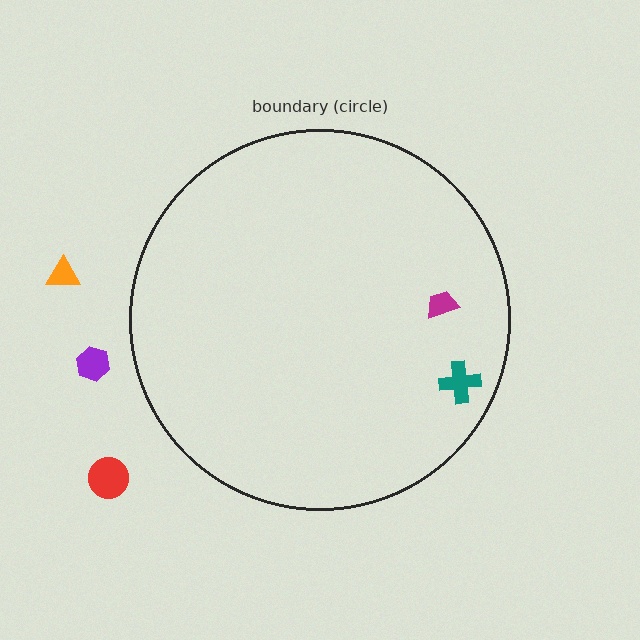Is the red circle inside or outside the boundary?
Outside.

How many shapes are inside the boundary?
2 inside, 3 outside.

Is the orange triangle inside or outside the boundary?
Outside.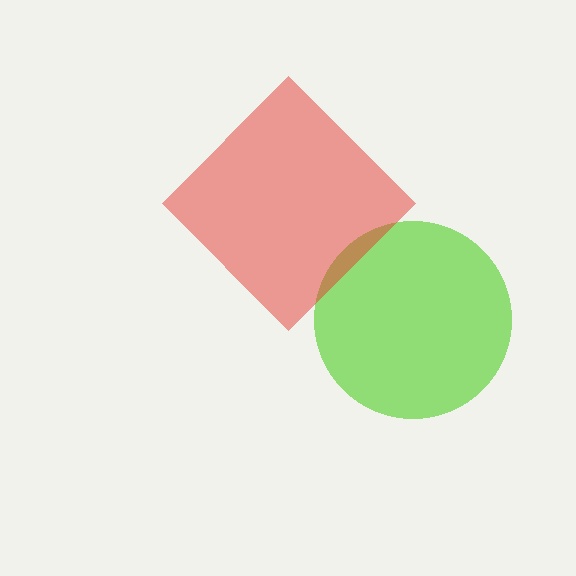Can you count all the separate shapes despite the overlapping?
Yes, there are 2 separate shapes.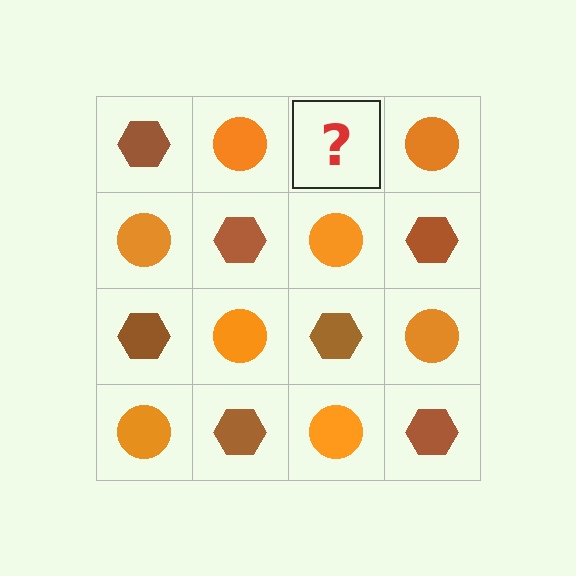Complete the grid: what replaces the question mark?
The question mark should be replaced with a brown hexagon.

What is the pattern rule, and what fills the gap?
The rule is that it alternates brown hexagon and orange circle in a checkerboard pattern. The gap should be filled with a brown hexagon.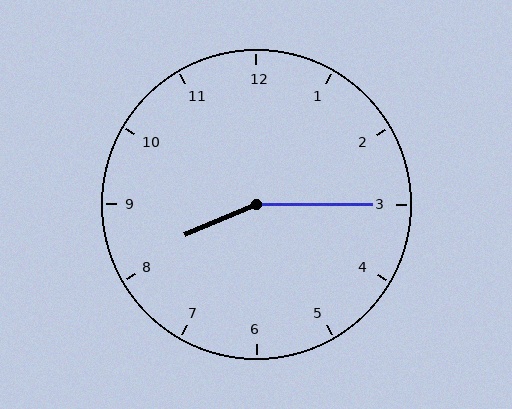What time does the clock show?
8:15.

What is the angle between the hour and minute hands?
Approximately 158 degrees.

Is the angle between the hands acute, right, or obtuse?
It is obtuse.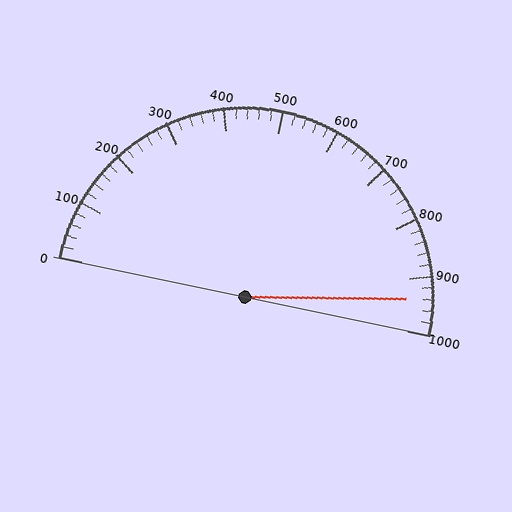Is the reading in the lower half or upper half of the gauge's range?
The reading is in the upper half of the range (0 to 1000).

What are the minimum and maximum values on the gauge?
The gauge ranges from 0 to 1000.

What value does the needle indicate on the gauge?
The needle indicates approximately 940.